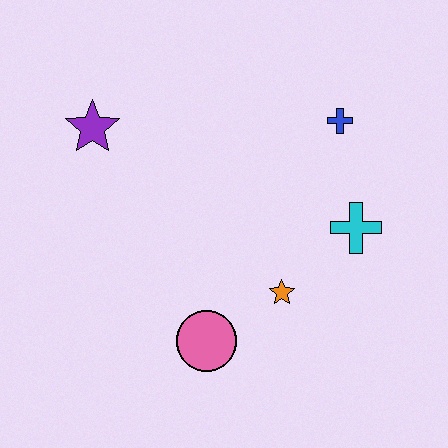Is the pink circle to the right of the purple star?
Yes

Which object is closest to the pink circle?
The orange star is closest to the pink circle.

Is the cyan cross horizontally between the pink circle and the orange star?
No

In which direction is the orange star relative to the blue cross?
The orange star is below the blue cross.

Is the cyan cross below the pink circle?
No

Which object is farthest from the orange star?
The purple star is farthest from the orange star.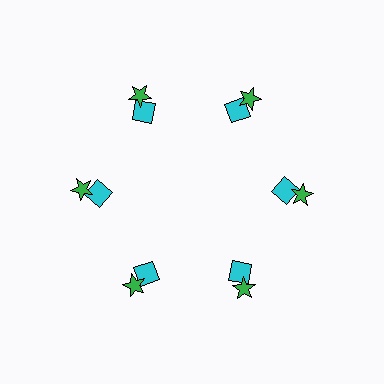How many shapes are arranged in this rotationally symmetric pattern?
There are 12 shapes, arranged in 6 groups of 2.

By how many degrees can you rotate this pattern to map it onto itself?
The pattern maps onto itself every 60 degrees of rotation.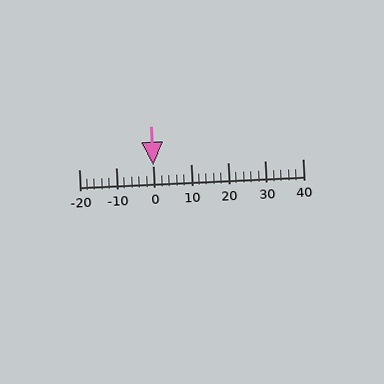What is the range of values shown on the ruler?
The ruler shows values from -20 to 40.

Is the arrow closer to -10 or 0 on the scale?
The arrow is closer to 0.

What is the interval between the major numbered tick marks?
The major tick marks are spaced 10 units apart.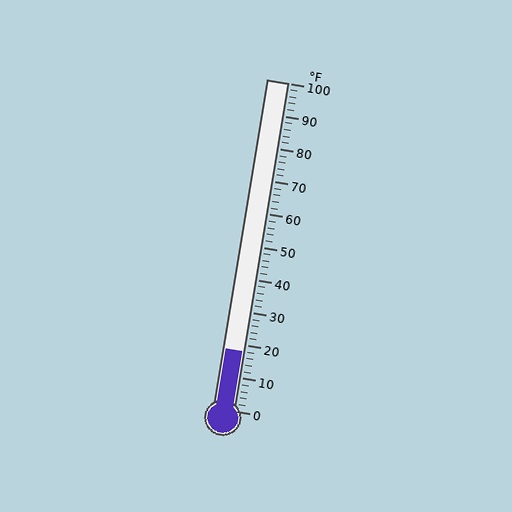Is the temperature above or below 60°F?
The temperature is below 60°F.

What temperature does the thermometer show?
The thermometer shows approximately 18°F.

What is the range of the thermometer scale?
The thermometer scale ranges from 0°F to 100°F.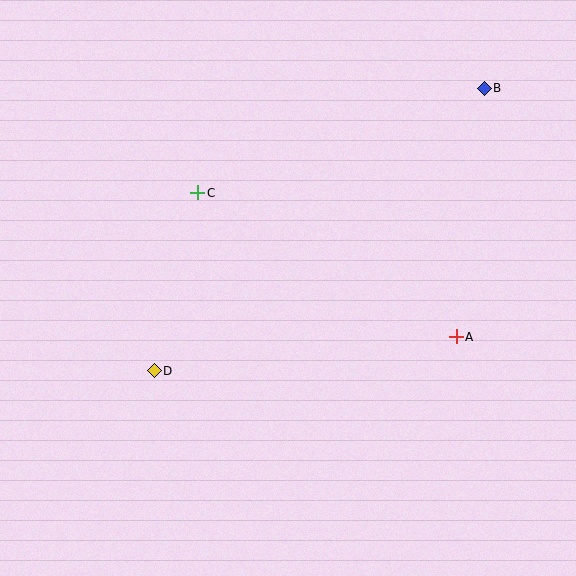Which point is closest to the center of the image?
Point C at (198, 193) is closest to the center.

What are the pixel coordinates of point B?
Point B is at (484, 88).